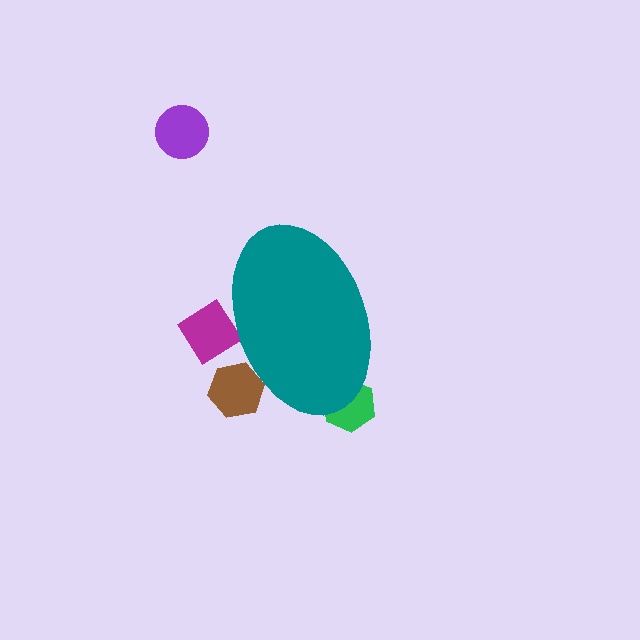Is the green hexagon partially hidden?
Yes, the green hexagon is partially hidden behind the teal ellipse.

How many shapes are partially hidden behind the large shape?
3 shapes are partially hidden.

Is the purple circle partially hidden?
No, the purple circle is fully visible.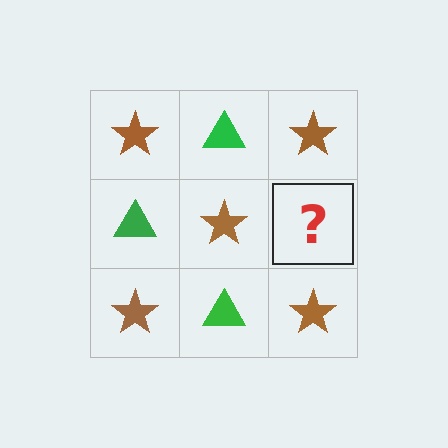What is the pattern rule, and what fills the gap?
The rule is that it alternates brown star and green triangle in a checkerboard pattern. The gap should be filled with a green triangle.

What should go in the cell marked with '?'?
The missing cell should contain a green triangle.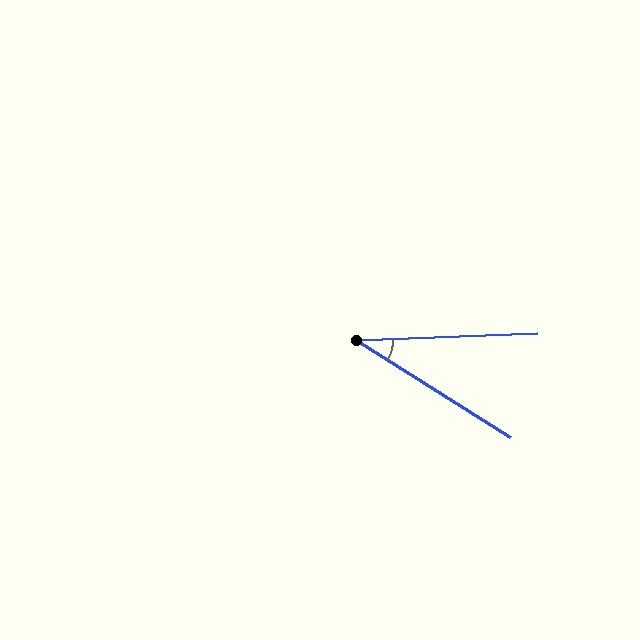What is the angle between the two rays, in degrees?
Approximately 34 degrees.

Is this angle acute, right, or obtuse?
It is acute.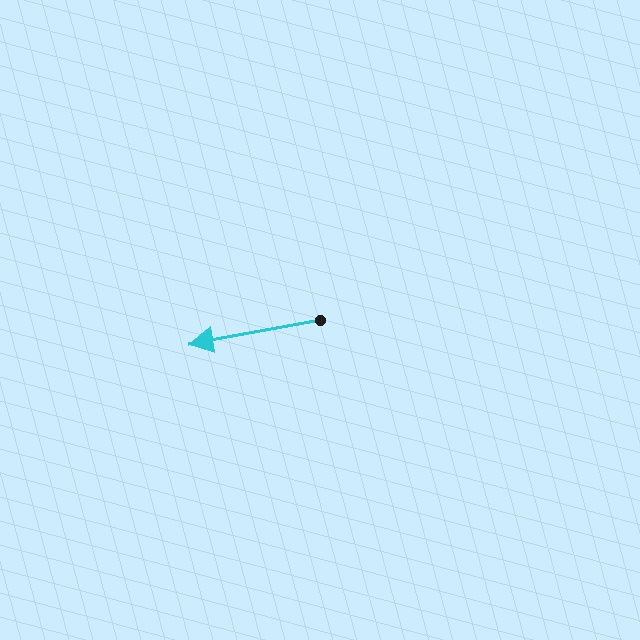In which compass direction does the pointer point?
West.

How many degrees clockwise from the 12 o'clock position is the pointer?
Approximately 260 degrees.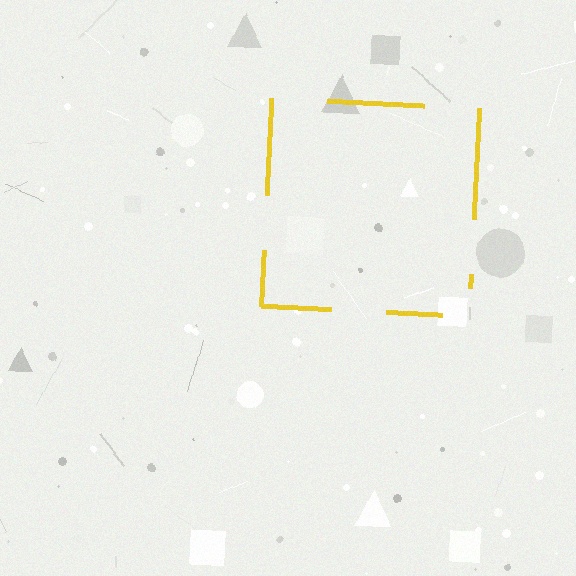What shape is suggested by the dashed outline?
The dashed outline suggests a square.